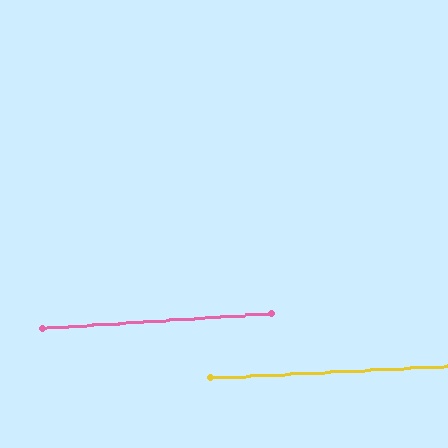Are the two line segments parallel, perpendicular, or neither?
Parallel — their directions differ by only 0.6°.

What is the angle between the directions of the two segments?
Approximately 1 degree.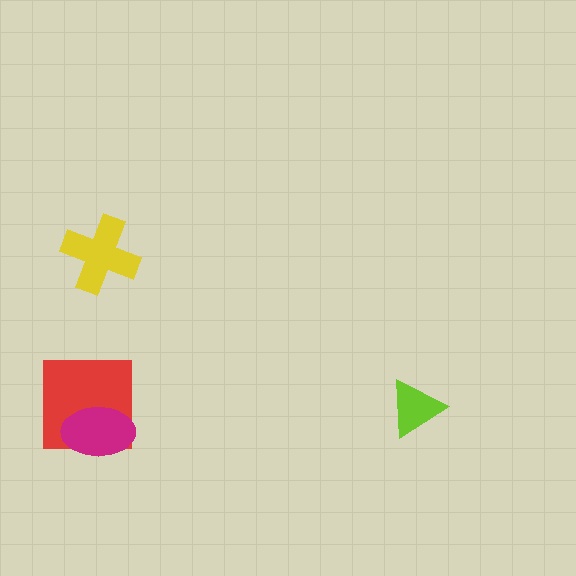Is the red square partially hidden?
Yes, it is partially covered by another shape.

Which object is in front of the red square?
The magenta ellipse is in front of the red square.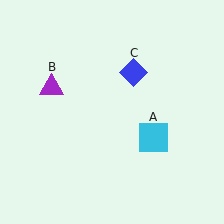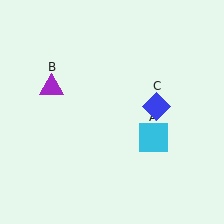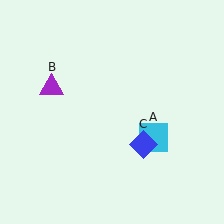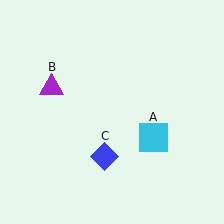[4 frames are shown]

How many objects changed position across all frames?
1 object changed position: blue diamond (object C).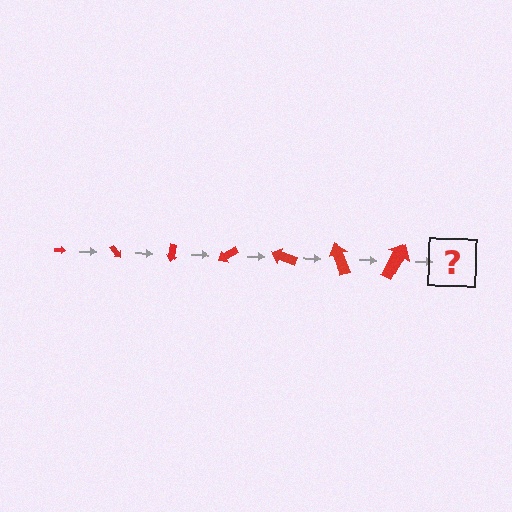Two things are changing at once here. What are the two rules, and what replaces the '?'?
The two rules are that the arrow grows larger each step and it rotates 50 degrees each step. The '?' should be an arrow, larger than the previous one and rotated 350 degrees from the start.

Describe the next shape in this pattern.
It should be an arrow, larger than the previous one and rotated 350 degrees from the start.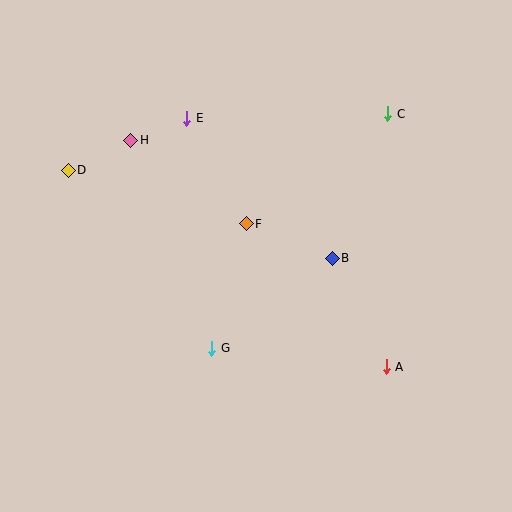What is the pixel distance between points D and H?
The distance between D and H is 69 pixels.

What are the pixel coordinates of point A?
Point A is at (386, 367).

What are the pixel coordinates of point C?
Point C is at (388, 114).